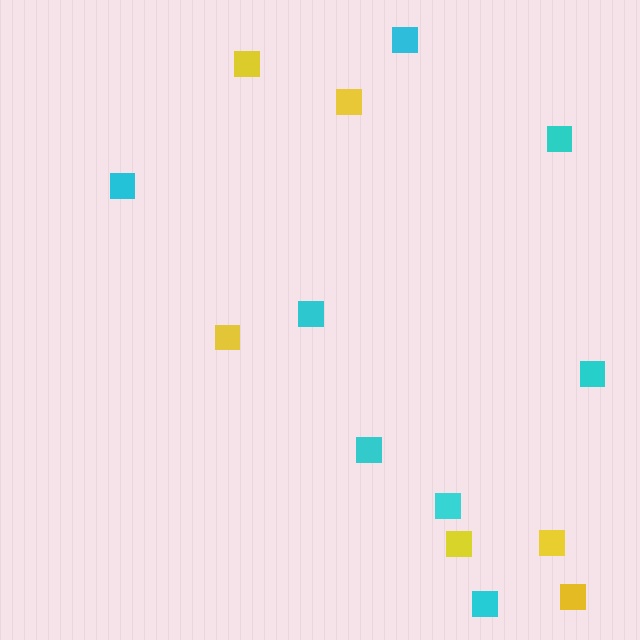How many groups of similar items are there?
There are 2 groups: one group of yellow squares (6) and one group of cyan squares (8).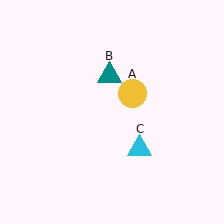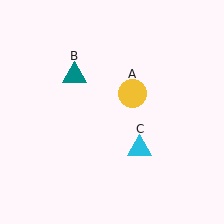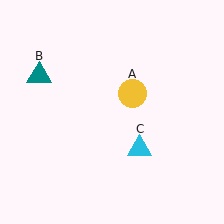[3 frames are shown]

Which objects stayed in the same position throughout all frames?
Yellow circle (object A) and cyan triangle (object C) remained stationary.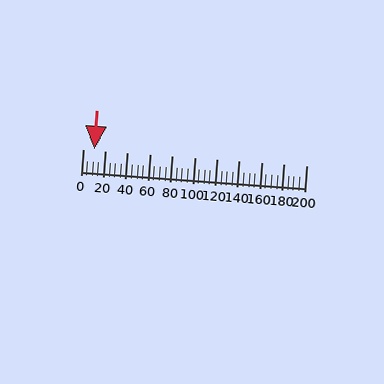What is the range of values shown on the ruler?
The ruler shows values from 0 to 200.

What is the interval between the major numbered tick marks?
The major tick marks are spaced 20 units apart.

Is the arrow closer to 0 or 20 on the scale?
The arrow is closer to 20.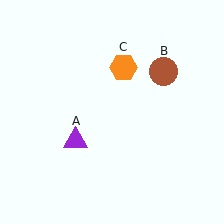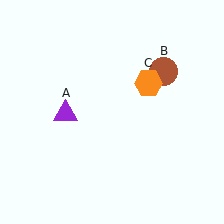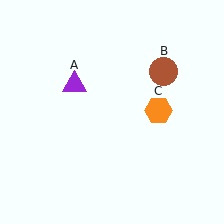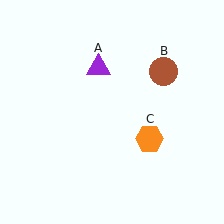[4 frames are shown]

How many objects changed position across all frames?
2 objects changed position: purple triangle (object A), orange hexagon (object C).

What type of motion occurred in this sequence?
The purple triangle (object A), orange hexagon (object C) rotated clockwise around the center of the scene.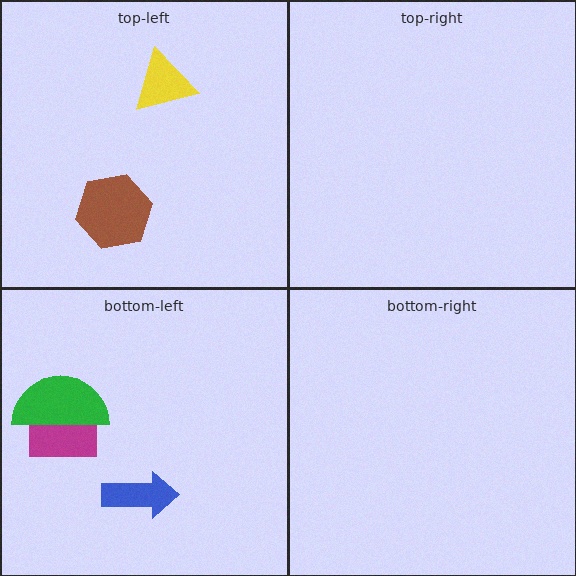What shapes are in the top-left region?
The brown hexagon, the yellow triangle.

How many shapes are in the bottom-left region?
3.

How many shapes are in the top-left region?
2.